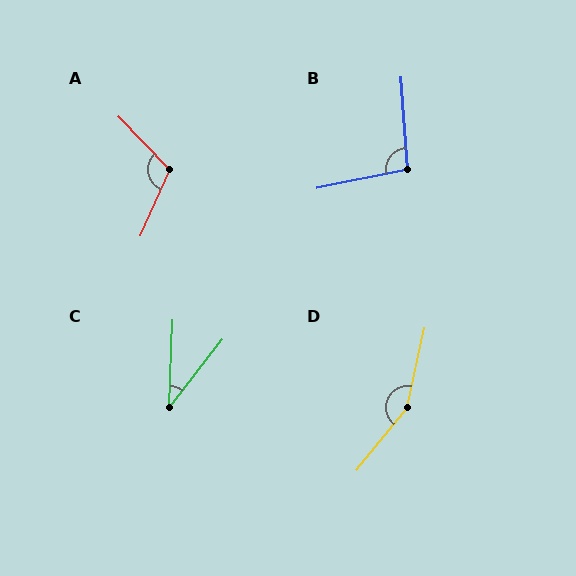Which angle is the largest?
D, at approximately 153 degrees.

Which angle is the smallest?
C, at approximately 36 degrees.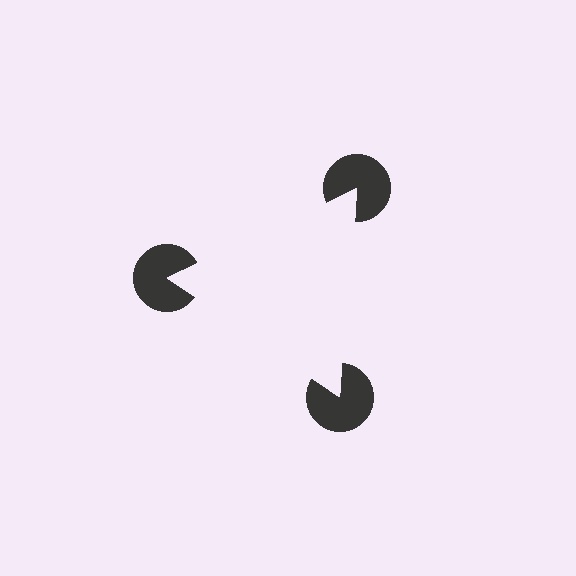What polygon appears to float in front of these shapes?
An illusory triangle — its edges are inferred from the aligned wedge cuts in the pac-man discs, not physically drawn.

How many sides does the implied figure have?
3 sides.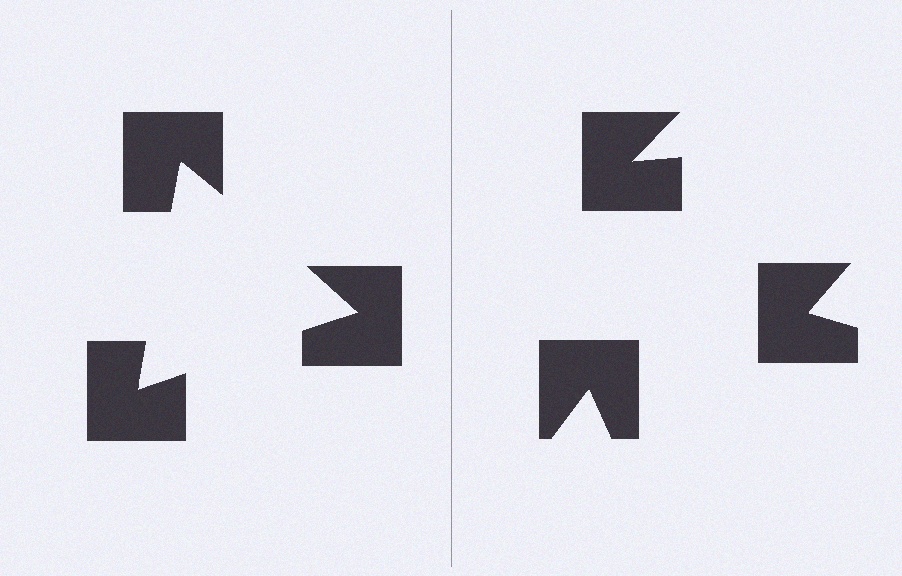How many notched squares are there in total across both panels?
6 — 3 on each side.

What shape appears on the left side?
An illusory triangle.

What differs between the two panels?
The notched squares are positioned identically on both sides; only the wedge orientations differ. On the left they align to a triangle; on the right they are misaligned.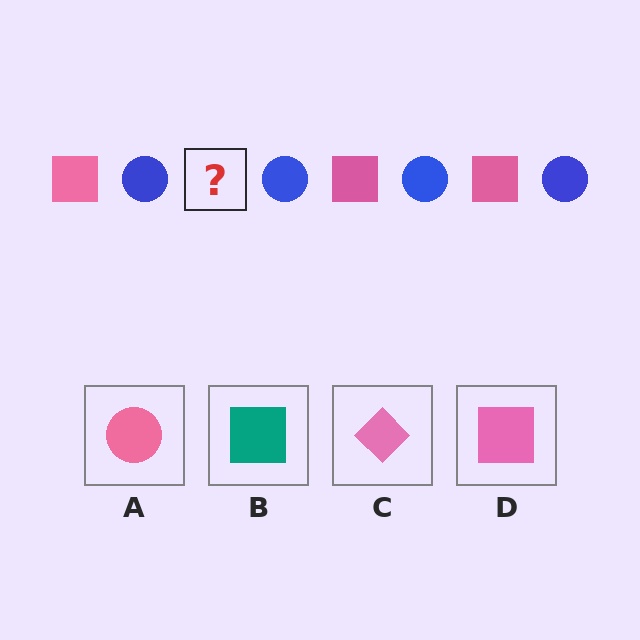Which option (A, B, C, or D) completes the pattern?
D.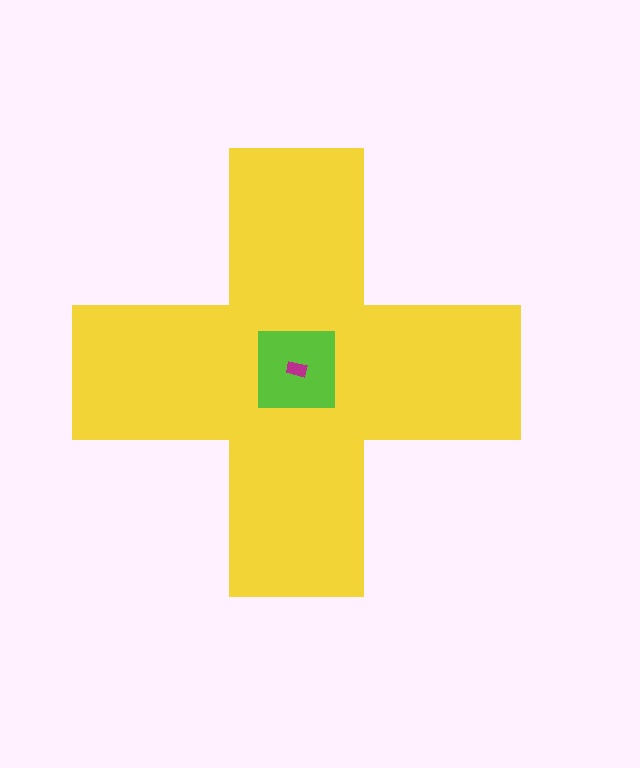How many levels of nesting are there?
3.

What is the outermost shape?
The yellow cross.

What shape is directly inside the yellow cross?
The lime square.